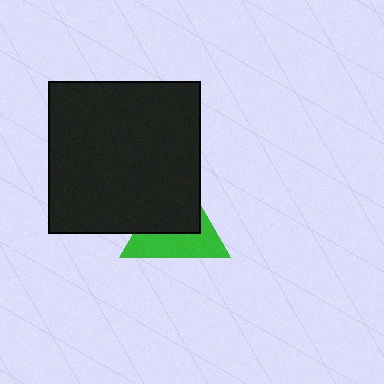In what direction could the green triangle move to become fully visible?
The green triangle could move toward the lower-right. That would shift it out from behind the black square entirely.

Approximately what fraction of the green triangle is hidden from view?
Roughly 53% of the green triangle is hidden behind the black square.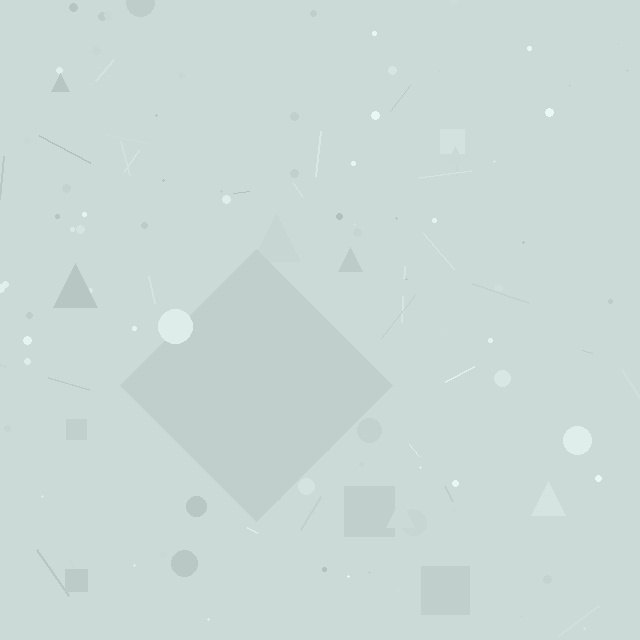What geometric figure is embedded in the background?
A diamond is embedded in the background.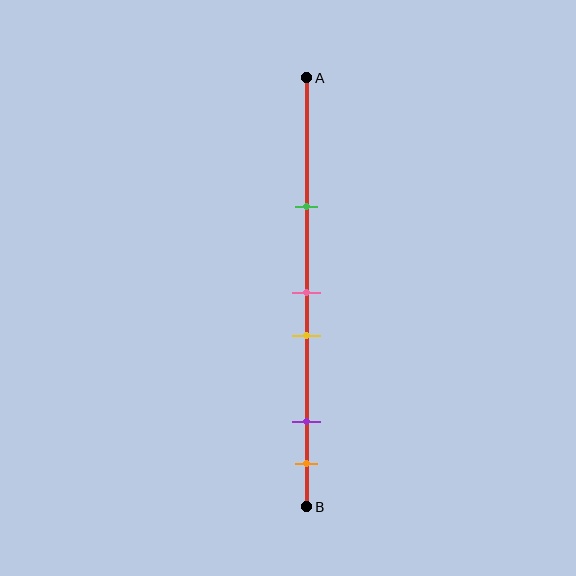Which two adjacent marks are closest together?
The pink and yellow marks are the closest adjacent pair.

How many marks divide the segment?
There are 5 marks dividing the segment.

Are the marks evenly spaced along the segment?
No, the marks are not evenly spaced.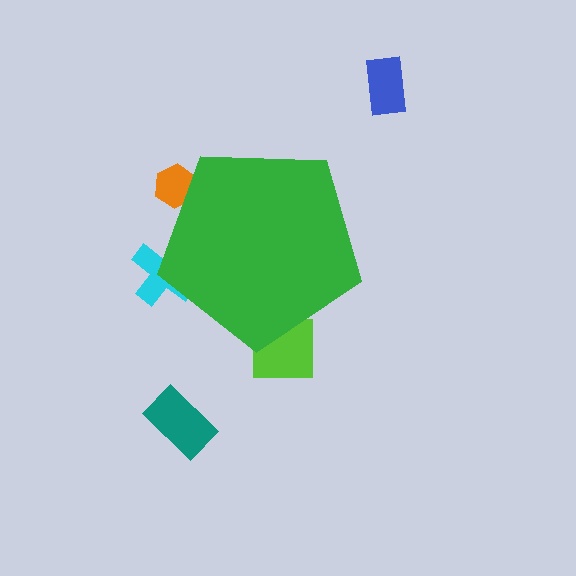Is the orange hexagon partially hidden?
Yes, the orange hexagon is partially hidden behind the green pentagon.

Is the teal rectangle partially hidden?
No, the teal rectangle is fully visible.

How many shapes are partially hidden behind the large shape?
3 shapes are partially hidden.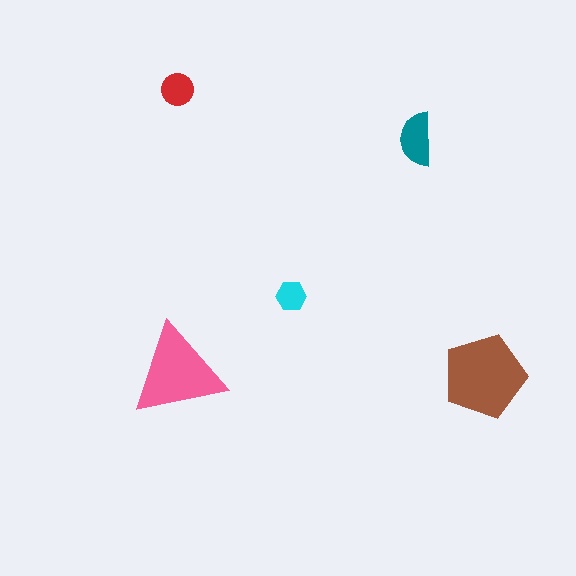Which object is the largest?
The brown pentagon.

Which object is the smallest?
The cyan hexagon.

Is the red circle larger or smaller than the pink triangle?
Smaller.